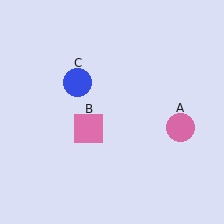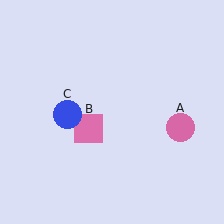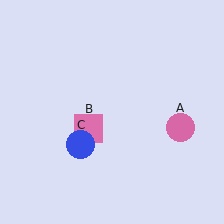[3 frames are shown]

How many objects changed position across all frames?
1 object changed position: blue circle (object C).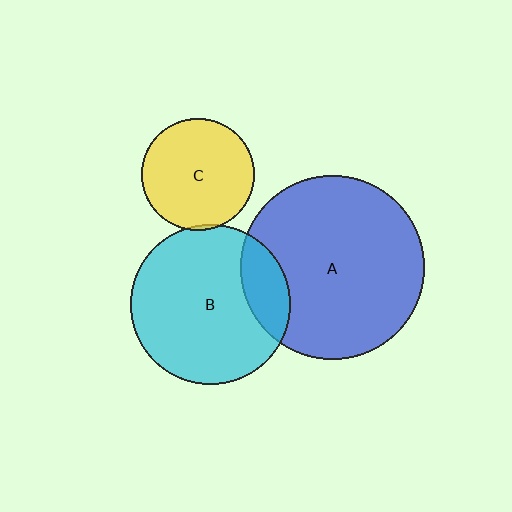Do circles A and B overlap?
Yes.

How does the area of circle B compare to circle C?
Approximately 2.0 times.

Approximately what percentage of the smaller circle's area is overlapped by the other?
Approximately 20%.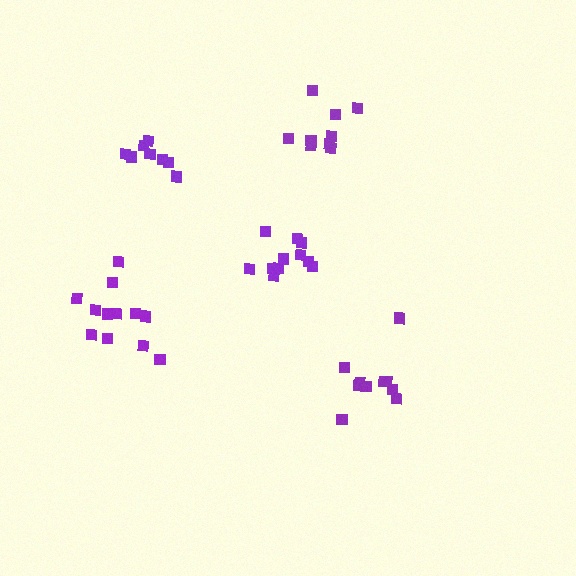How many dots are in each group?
Group 1: 12 dots, Group 2: 11 dots, Group 3: 9 dots, Group 4: 10 dots, Group 5: 8 dots (50 total).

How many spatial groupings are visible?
There are 5 spatial groupings.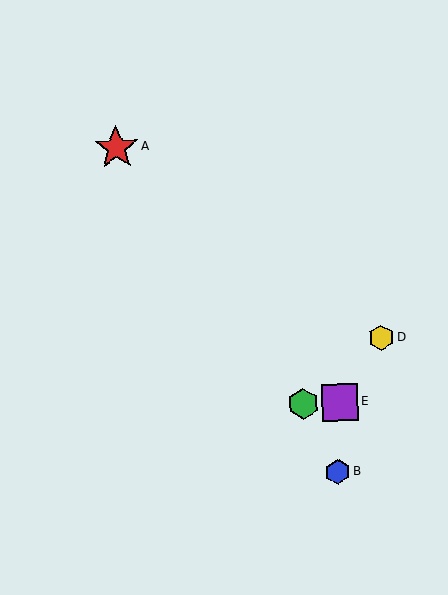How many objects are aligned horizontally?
2 objects (C, E) are aligned horizontally.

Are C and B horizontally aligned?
No, C is at y≈404 and B is at y≈472.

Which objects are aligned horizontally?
Objects C, E are aligned horizontally.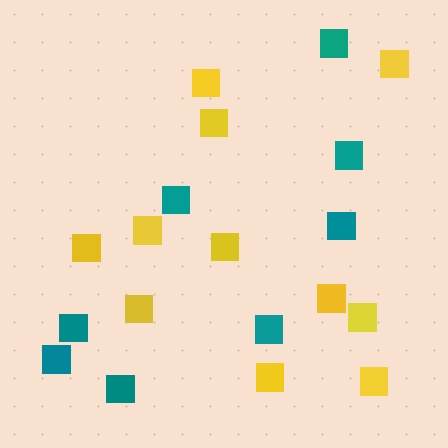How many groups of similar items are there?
There are 2 groups: one group of yellow squares (11) and one group of teal squares (8).